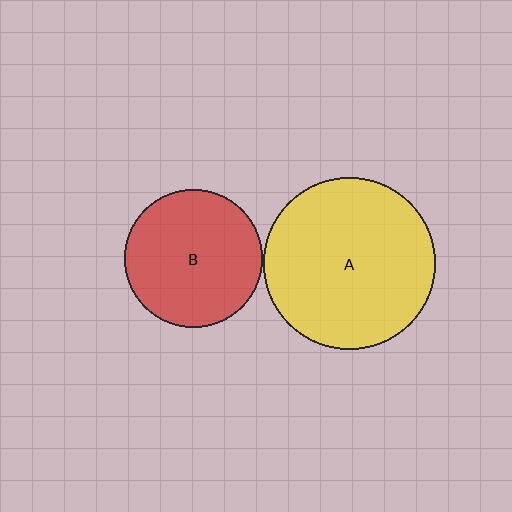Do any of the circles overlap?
No, none of the circles overlap.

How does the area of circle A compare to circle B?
Approximately 1.5 times.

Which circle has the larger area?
Circle A (yellow).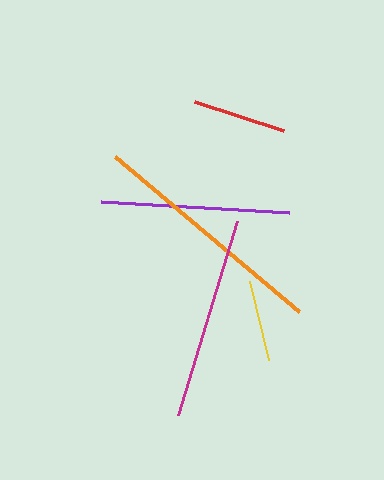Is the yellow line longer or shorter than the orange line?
The orange line is longer than the yellow line.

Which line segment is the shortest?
The yellow line is the shortest at approximately 82 pixels.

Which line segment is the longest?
The orange line is the longest at approximately 240 pixels.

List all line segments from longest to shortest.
From longest to shortest: orange, magenta, purple, red, yellow.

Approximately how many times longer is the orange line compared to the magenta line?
The orange line is approximately 1.2 times the length of the magenta line.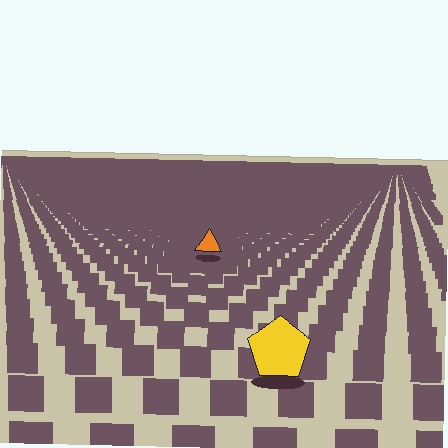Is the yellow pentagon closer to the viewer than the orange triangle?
Yes. The yellow pentagon is closer — you can tell from the texture gradient: the ground texture is coarser near it.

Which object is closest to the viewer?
The yellow pentagon is closest. The texture marks near it are larger and more spread out.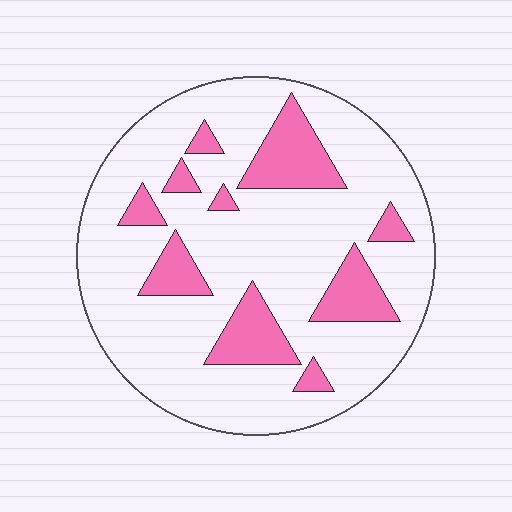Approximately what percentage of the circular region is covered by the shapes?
Approximately 20%.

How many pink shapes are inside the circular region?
10.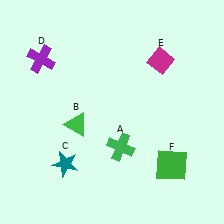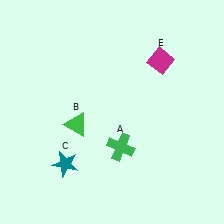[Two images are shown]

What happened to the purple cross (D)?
The purple cross (D) was removed in Image 2. It was in the top-left area of Image 1.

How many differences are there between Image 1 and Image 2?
There are 2 differences between the two images.